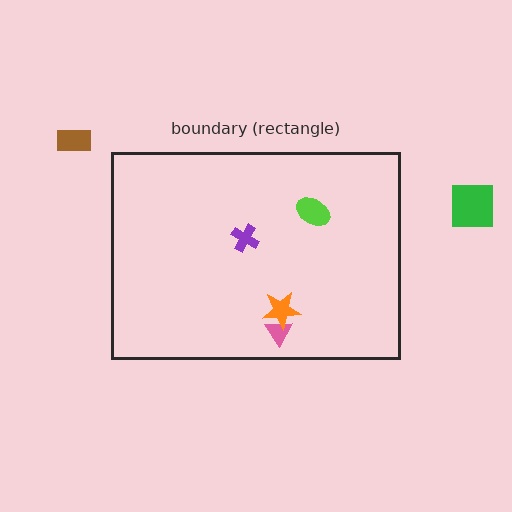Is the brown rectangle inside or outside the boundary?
Outside.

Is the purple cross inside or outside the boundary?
Inside.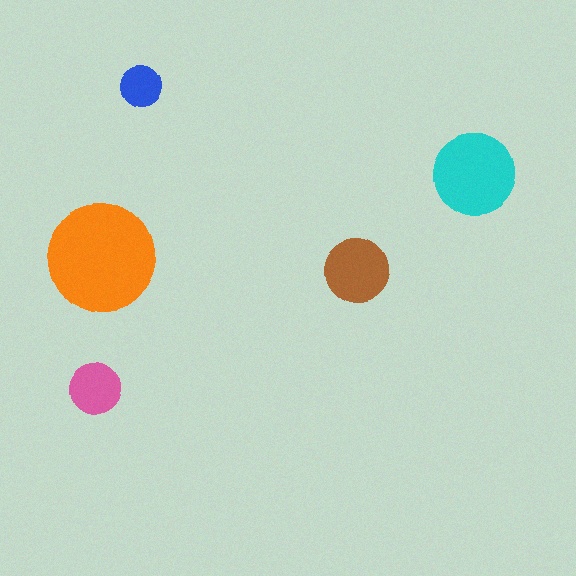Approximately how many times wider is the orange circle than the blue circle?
About 2.5 times wider.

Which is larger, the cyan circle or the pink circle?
The cyan one.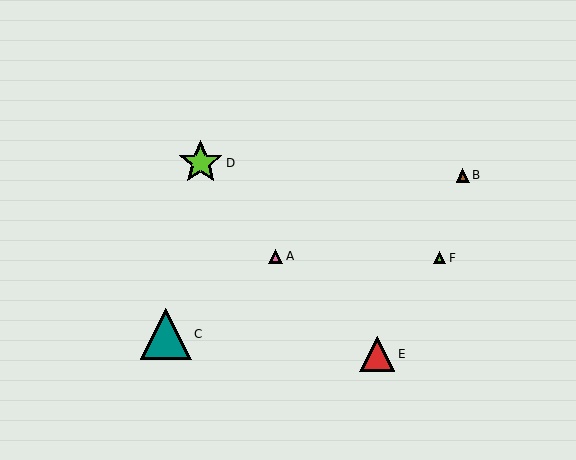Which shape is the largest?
The teal triangle (labeled C) is the largest.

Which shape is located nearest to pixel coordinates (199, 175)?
The lime star (labeled D) at (201, 163) is nearest to that location.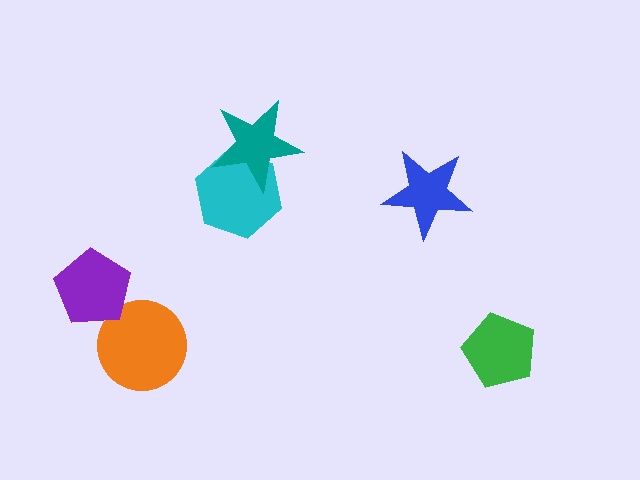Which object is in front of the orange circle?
The purple pentagon is in front of the orange circle.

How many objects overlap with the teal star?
1 object overlaps with the teal star.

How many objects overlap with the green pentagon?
0 objects overlap with the green pentagon.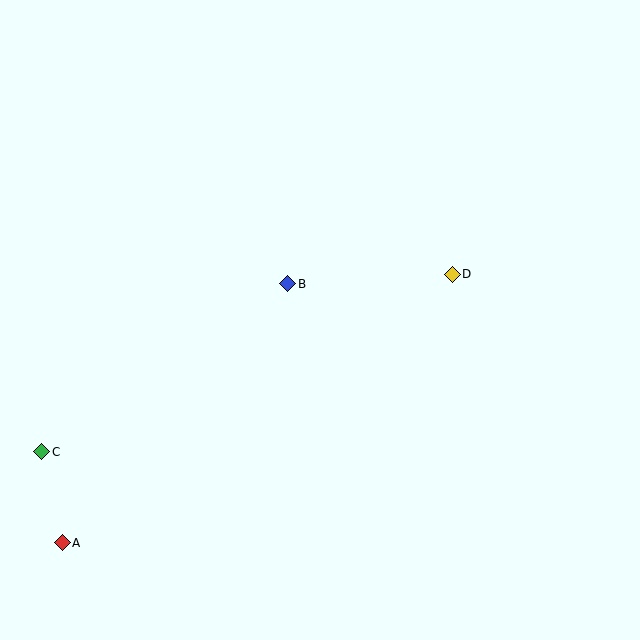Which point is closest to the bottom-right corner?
Point D is closest to the bottom-right corner.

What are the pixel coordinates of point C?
Point C is at (42, 452).